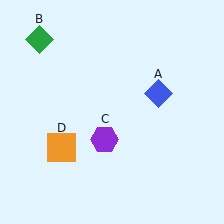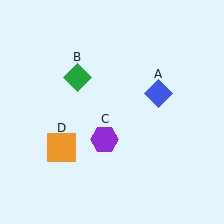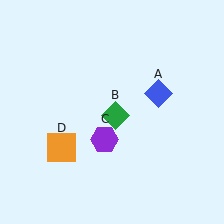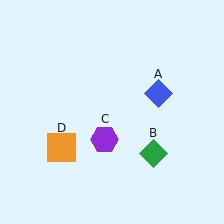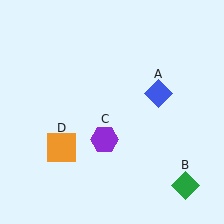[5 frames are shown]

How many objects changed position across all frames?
1 object changed position: green diamond (object B).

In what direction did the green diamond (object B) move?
The green diamond (object B) moved down and to the right.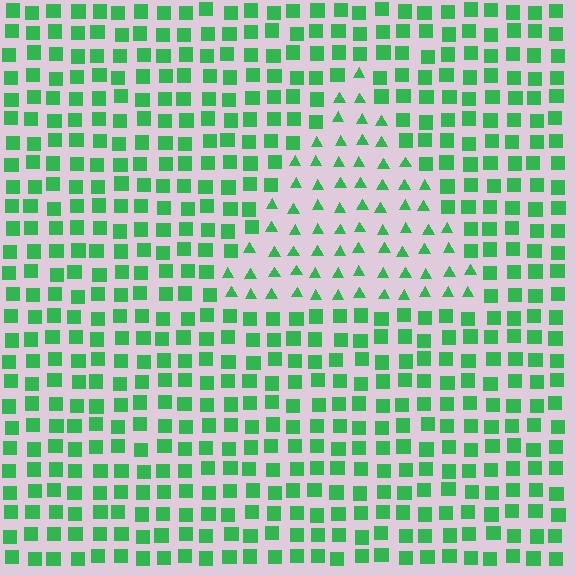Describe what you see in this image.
The image is filled with small green elements arranged in a uniform grid. A triangle-shaped region contains triangles, while the surrounding area contains squares. The boundary is defined purely by the change in element shape.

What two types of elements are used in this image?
The image uses triangles inside the triangle region and squares outside it.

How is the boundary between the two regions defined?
The boundary is defined by a change in element shape: triangles inside vs. squares outside. All elements share the same color and spacing.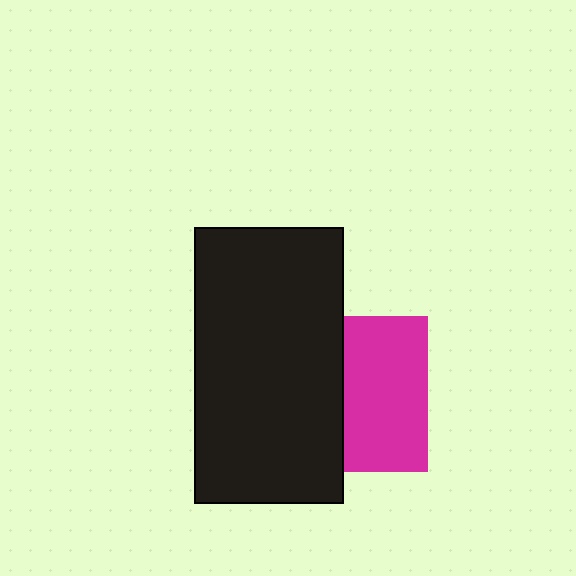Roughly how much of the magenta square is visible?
About half of it is visible (roughly 54%).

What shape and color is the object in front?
The object in front is a black rectangle.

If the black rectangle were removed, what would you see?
You would see the complete magenta square.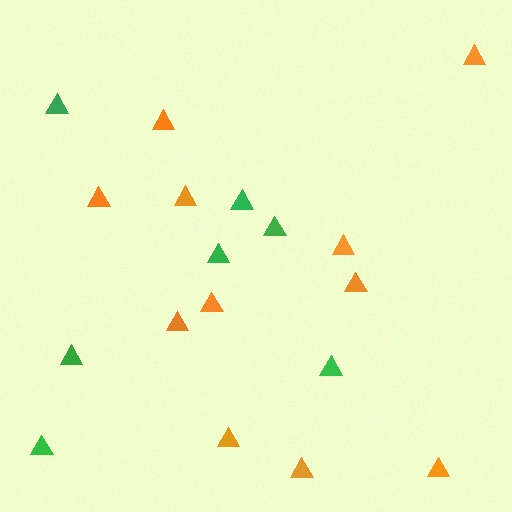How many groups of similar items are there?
There are 2 groups: one group of orange triangles (11) and one group of green triangles (7).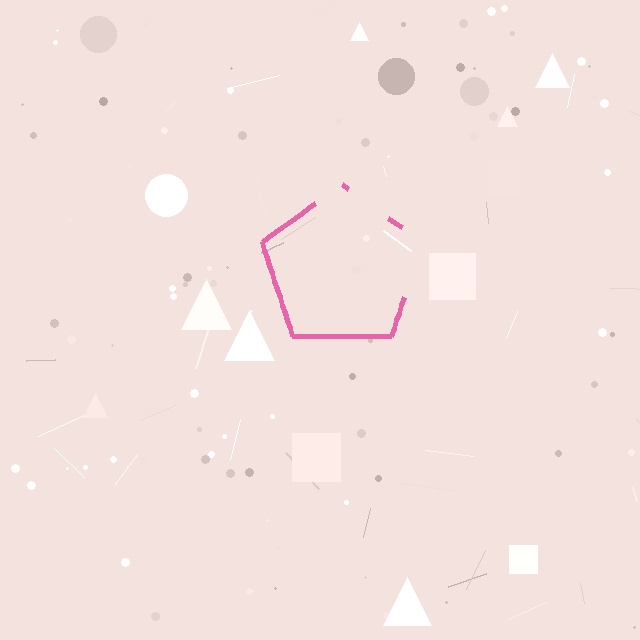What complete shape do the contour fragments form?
The contour fragments form a pentagon.